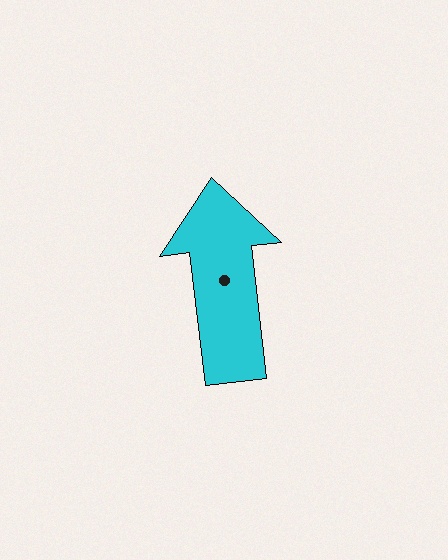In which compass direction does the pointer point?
North.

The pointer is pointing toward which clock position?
Roughly 12 o'clock.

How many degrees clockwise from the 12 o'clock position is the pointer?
Approximately 353 degrees.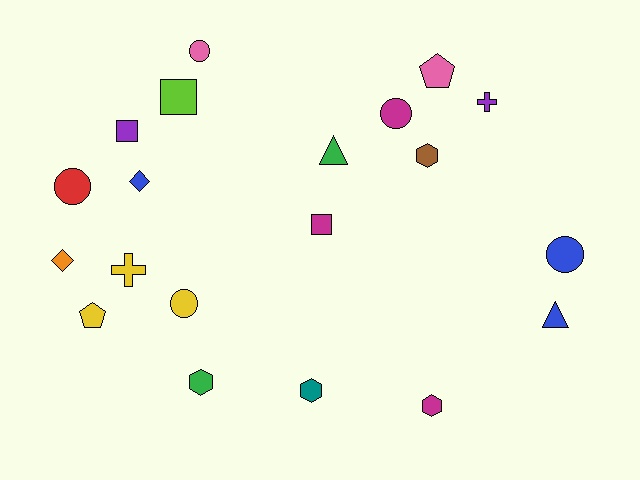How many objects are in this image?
There are 20 objects.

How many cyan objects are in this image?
There are no cyan objects.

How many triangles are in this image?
There are 2 triangles.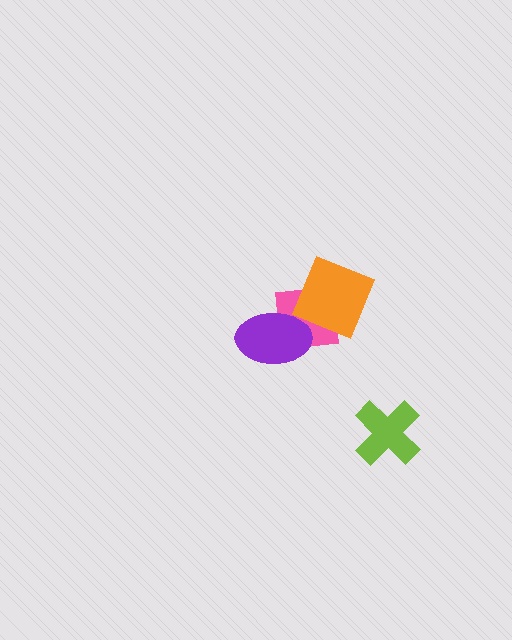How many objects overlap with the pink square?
2 objects overlap with the pink square.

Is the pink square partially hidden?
Yes, it is partially covered by another shape.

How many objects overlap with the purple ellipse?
1 object overlaps with the purple ellipse.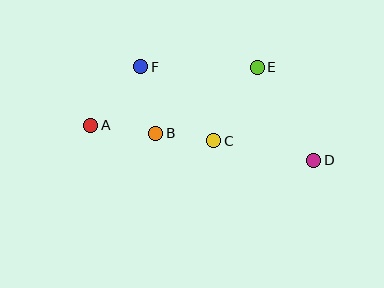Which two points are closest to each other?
Points B and C are closest to each other.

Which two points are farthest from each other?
Points A and D are farthest from each other.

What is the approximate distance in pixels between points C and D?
The distance between C and D is approximately 102 pixels.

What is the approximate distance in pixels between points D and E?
The distance between D and E is approximately 109 pixels.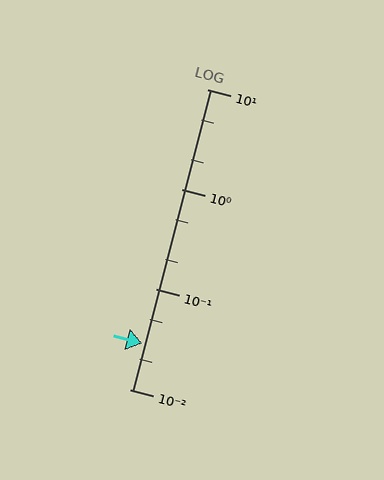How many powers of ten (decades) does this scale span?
The scale spans 3 decades, from 0.01 to 10.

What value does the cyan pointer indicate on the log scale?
The pointer indicates approximately 0.029.